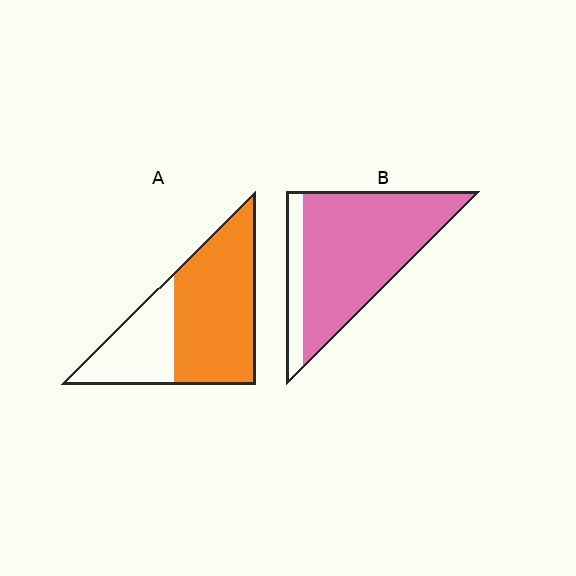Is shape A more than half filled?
Yes.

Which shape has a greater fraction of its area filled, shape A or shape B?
Shape B.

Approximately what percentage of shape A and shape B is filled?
A is approximately 65% and B is approximately 85%.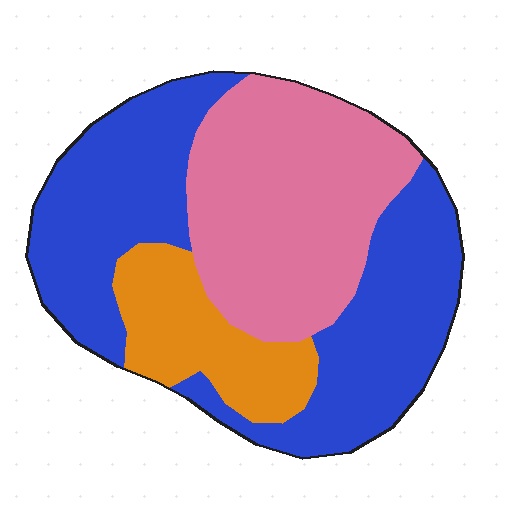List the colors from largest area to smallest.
From largest to smallest: blue, pink, orange.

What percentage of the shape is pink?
Pink takes up about three eighths (3/8) of the shape.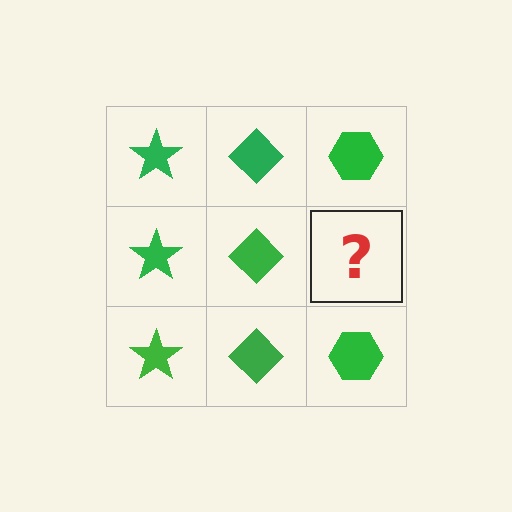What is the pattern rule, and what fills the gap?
The rule is that each column has a consistent shape. The gap should be filled with a green hexagon.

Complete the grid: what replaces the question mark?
The question mark should be replaced with a green hexagon.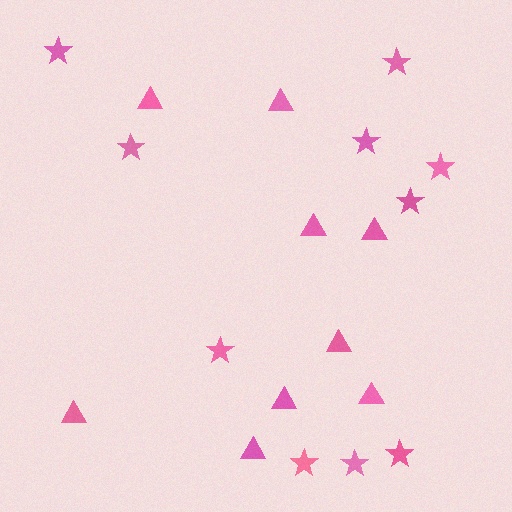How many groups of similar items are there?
There are 2 groups: one group of triangles (9) and one group of stars (10).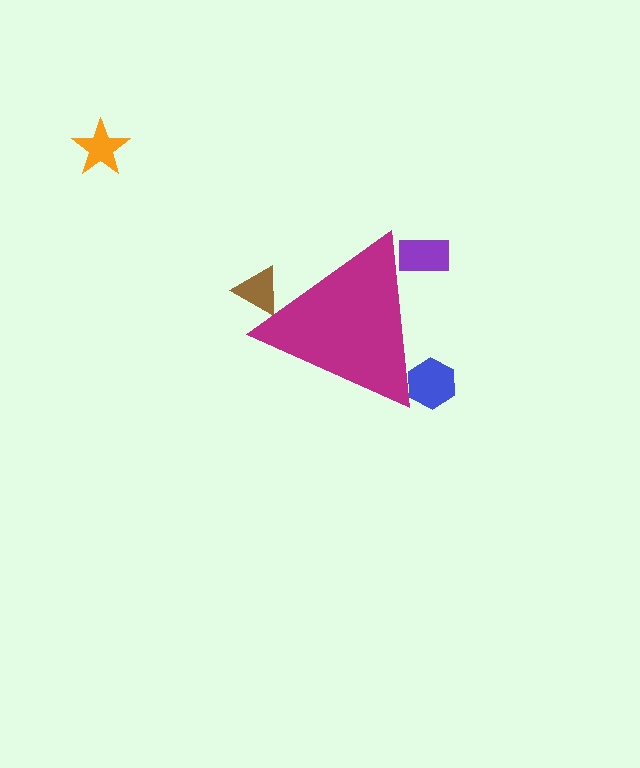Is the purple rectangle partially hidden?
Yes, the purple rectangle is partially hidden behind the magenta triangle.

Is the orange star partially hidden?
No, the orange star is fully visible.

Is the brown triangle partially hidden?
Yes, the brown triangle is partially hidden behind the magenta triangle.